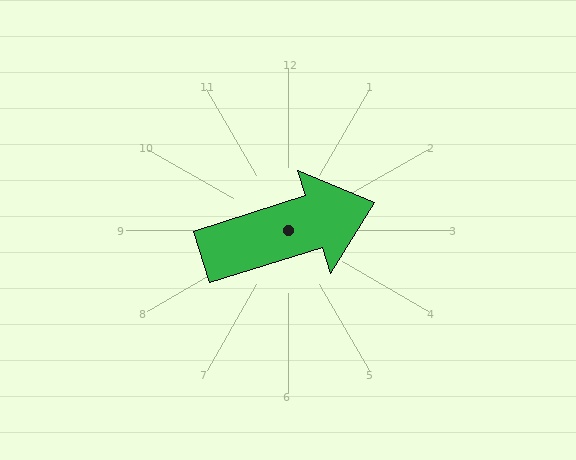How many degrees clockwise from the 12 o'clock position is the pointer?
Approximately 73 degrees.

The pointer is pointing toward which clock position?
Roughly 2 o'clock.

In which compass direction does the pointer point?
East.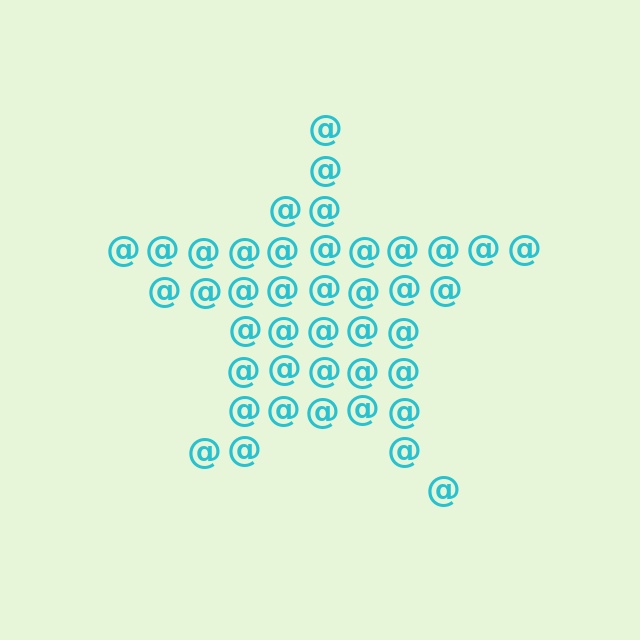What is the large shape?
The large shape is a star.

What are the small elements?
The small elements are at signs.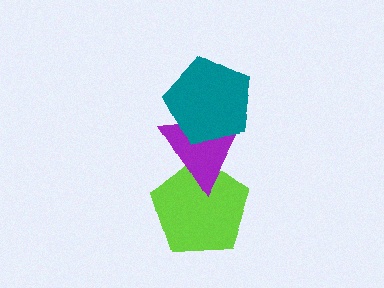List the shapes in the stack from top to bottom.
From top to bottom: the teal pentagon, the purple triangle, the lime pentagon.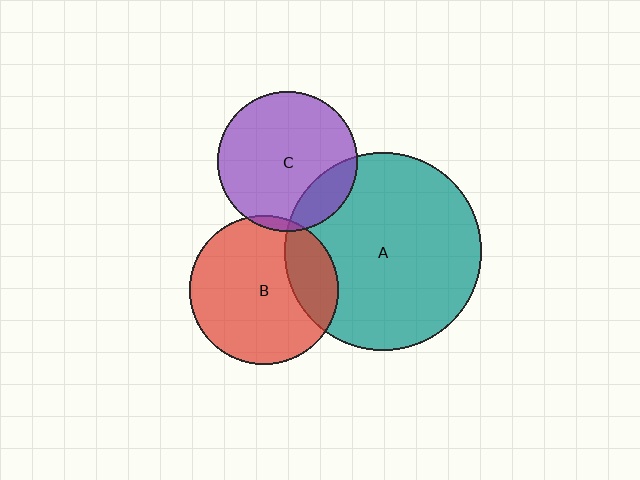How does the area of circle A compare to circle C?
Approximately 2.0 times.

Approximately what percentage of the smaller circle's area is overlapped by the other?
Approximately 25%.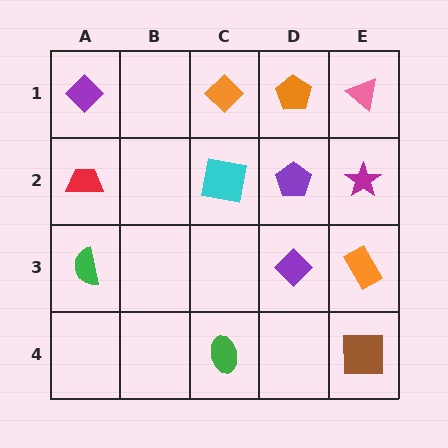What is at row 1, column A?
A purple diamond.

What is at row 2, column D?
A purple pentagon.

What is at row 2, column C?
A cyan square.